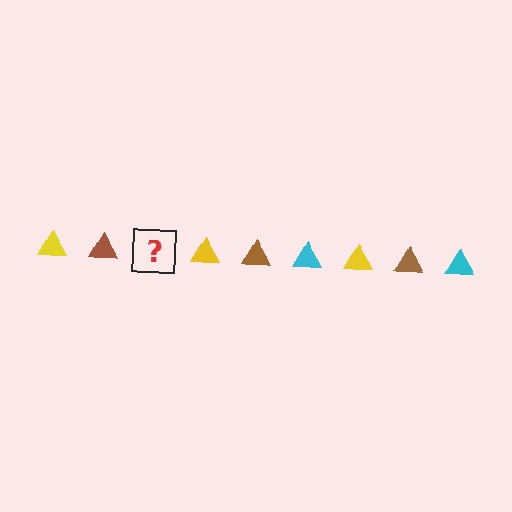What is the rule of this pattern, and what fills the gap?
The rule is that the pattern cycles through yellow, brown, cyan triangles. The gap should be filled with a cyan triangle.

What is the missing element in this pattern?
The missing element is a cyan triangle.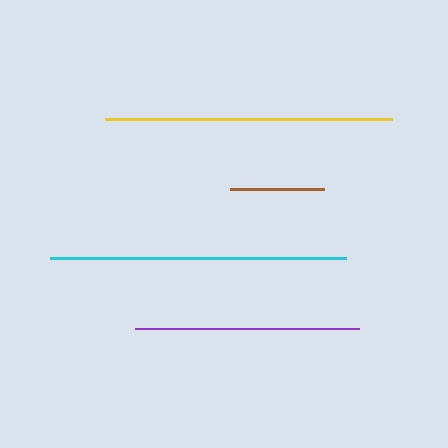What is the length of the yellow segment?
The yellow segment is approximately 287 pixels long.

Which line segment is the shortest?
The brown line is the shortest at approximately 94 pixels.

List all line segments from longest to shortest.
From longest to shortest: cyan, yellow, purple, brown.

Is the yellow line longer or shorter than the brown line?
The yellow line is longer than the brown line.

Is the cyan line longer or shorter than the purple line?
The cyan line is longer than the purple line.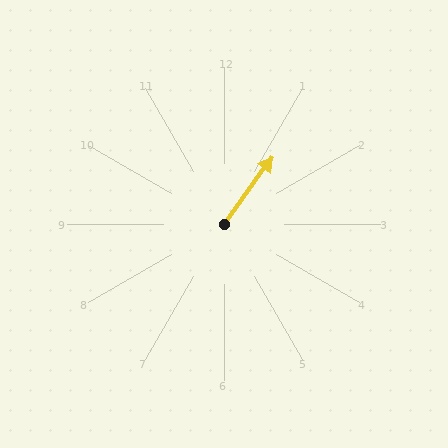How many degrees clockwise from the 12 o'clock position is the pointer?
Approximately 36 degrees.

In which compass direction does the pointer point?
Northeast.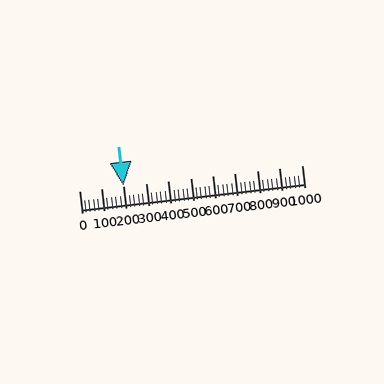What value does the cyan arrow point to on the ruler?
The cyan arrow points to approximately 200.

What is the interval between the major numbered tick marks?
The major tick marks are spaced 100 units apart.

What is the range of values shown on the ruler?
The ruler shows values from 0 to 1000.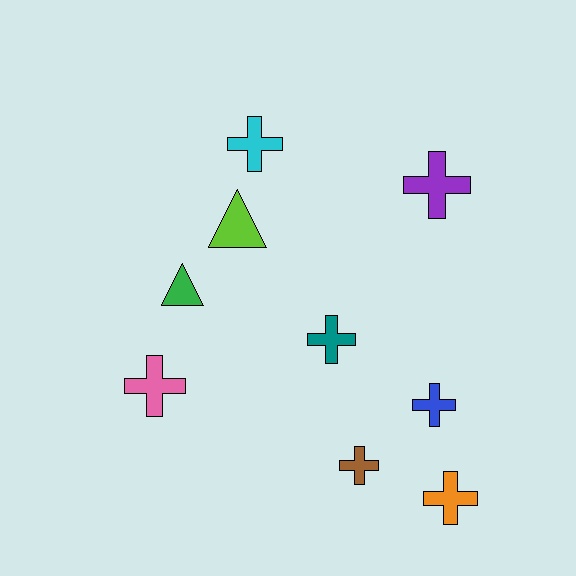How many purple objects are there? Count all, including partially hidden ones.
There is 1 purple object.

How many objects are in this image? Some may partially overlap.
There are 9 objects.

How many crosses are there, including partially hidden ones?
There are 7 crosses.